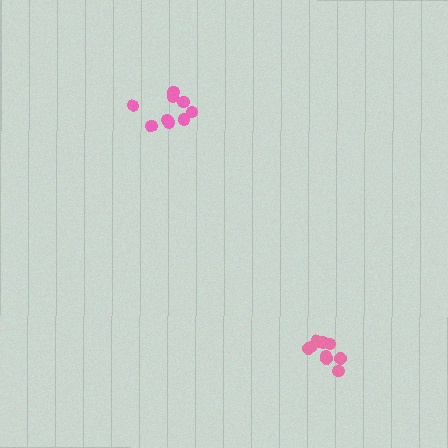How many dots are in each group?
Group 1: 9 dots, Group 2: 9 dots (18 total).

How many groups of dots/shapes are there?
There are 2 groups.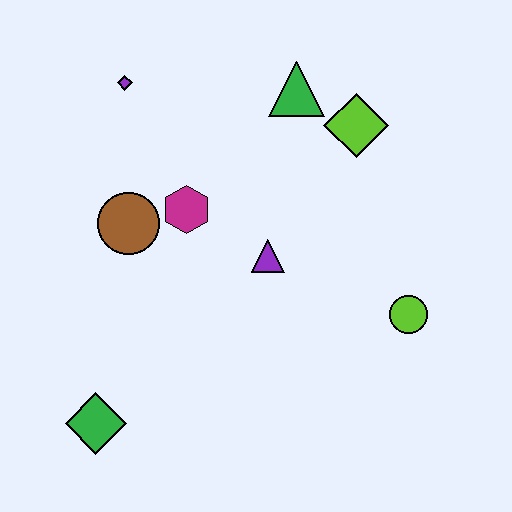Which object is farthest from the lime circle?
The purple diamond is farthest from the lime circle.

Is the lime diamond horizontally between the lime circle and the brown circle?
Yes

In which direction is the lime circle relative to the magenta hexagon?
The lime circle is to the right of the magenta hexagon.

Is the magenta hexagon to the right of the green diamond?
Yes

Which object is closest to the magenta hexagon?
The brown circle is closest to the magenta hexagon.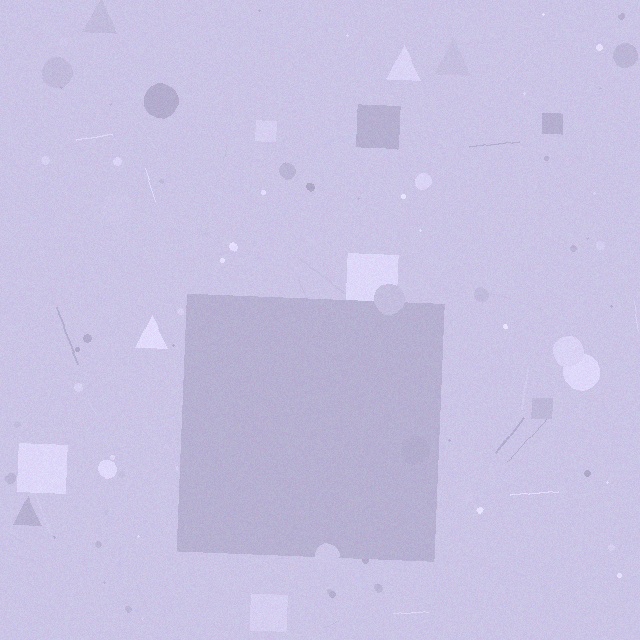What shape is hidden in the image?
A square is hidden in the image.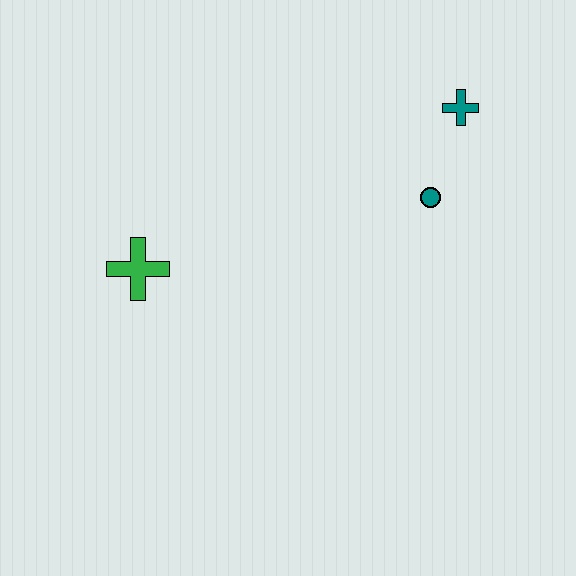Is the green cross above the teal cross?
No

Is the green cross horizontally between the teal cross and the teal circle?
No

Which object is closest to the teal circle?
The teal cross is closest to the teal circle.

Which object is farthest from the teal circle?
The green cross is farthest from the teal circle.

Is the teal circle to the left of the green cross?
No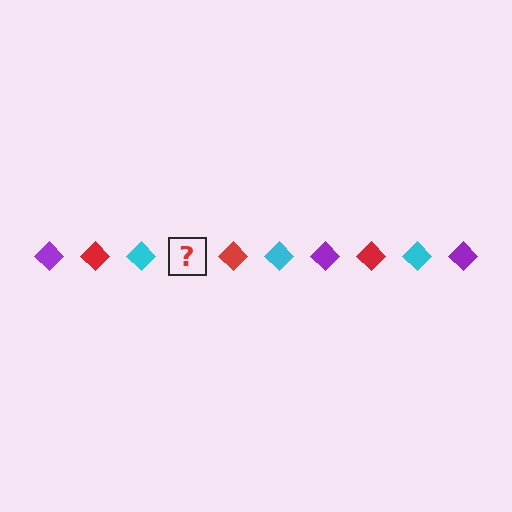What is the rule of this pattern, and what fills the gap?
The rule is that the pattern cycles through purple, red, cyan diamonds. The gap should be filled with a purple diamond.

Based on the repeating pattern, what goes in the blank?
The blank should be a purple diamond.